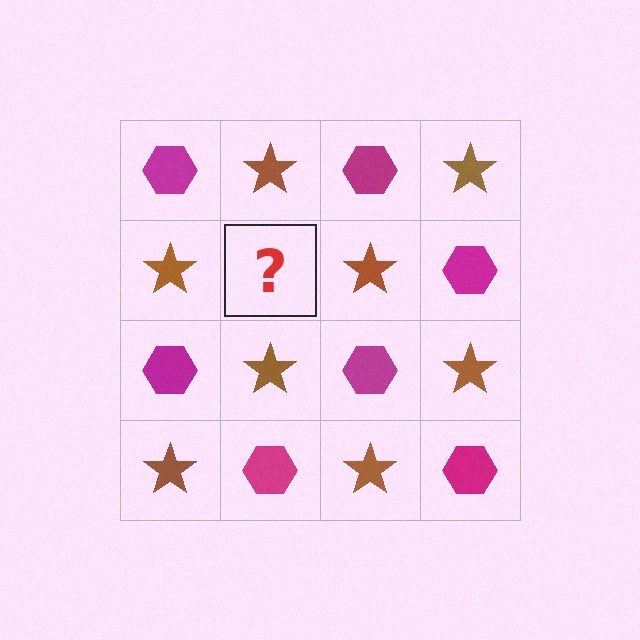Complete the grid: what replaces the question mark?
The question mark should be replaced with a magenta hexagon.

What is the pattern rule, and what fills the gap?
The rule is that it alternates magenta hexagon and brown star in a checkerboard pattern. The gap should be filled with a magenta hexagon.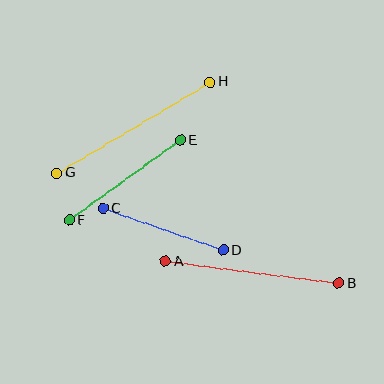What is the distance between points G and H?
The distance is approximately 179 pixels.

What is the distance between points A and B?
The distance is approximately 174 pixels.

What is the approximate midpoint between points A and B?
The midpoint is at approximately (252, 272) pixels.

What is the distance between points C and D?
The distance is approximately 128 pixels.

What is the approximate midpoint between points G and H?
The midpoint is at approximately (133, 128) pixels.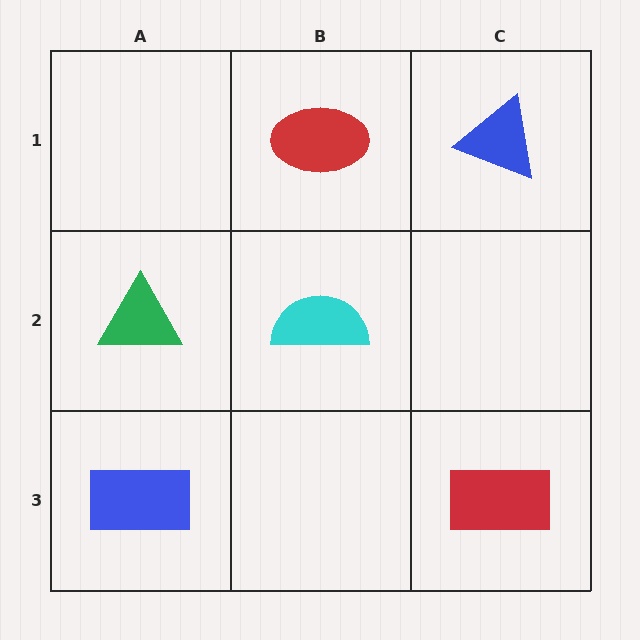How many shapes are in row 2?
2 shapes.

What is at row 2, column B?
A cyan semicircle.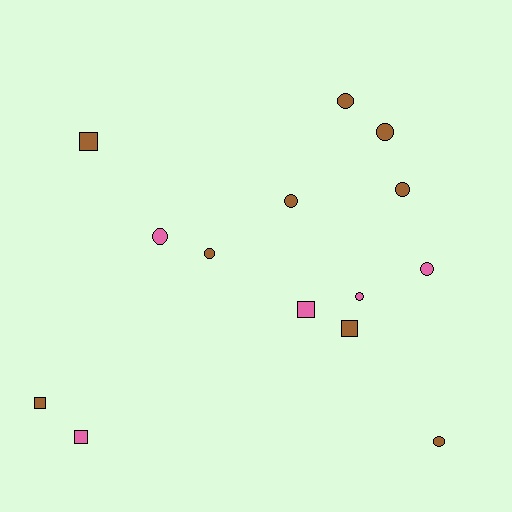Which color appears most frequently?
Brown, with 9 objects.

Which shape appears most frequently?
Circle, with 9 objects.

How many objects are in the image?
There are 14 objects.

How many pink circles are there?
There are 3 pink circles.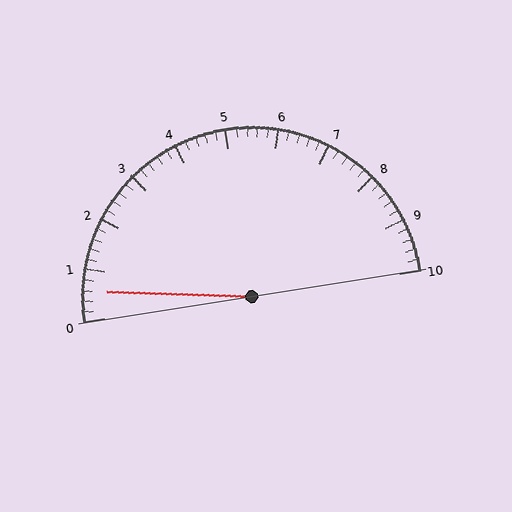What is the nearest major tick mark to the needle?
The nearest major tick mark is 1.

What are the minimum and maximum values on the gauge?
The gauge ranges from 0 to 10.